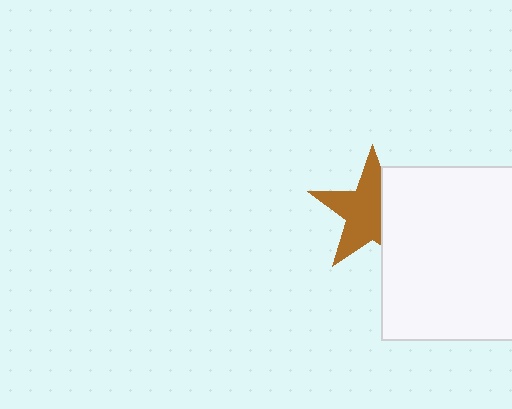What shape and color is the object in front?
The object in front is a white square.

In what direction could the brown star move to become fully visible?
The brown star could move left. That would shift it out from behind the white square entirely.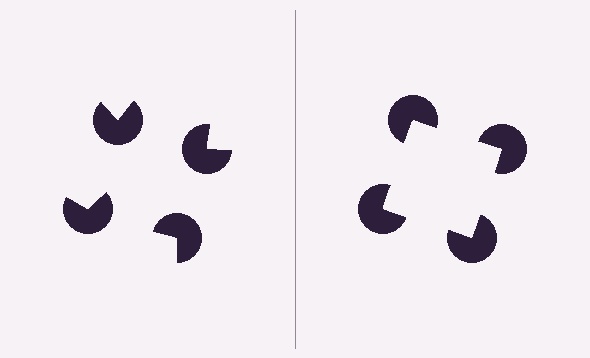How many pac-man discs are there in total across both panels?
8 — 4 on each side.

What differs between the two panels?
The pac-man discs are positioned identically on both sides; only the wedge orientations differ. On the right they align to a square; on the left they are misaligned.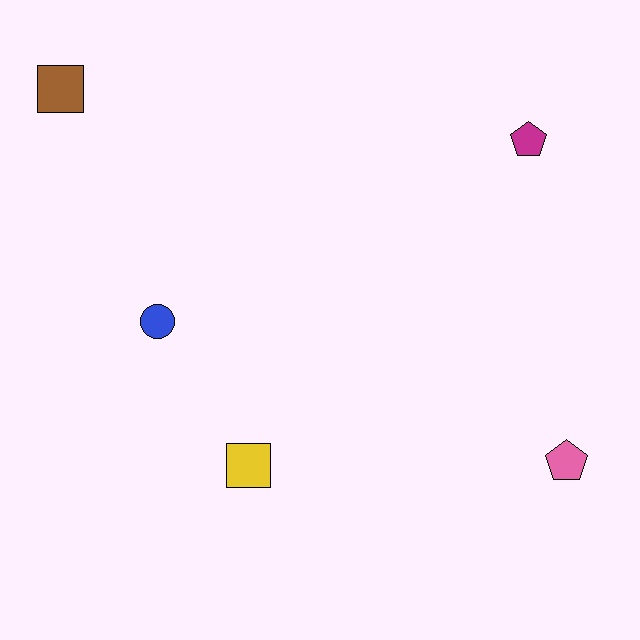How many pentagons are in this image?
There are 2 pentagons.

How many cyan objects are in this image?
There are no cyan objects.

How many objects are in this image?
There are 5 objects.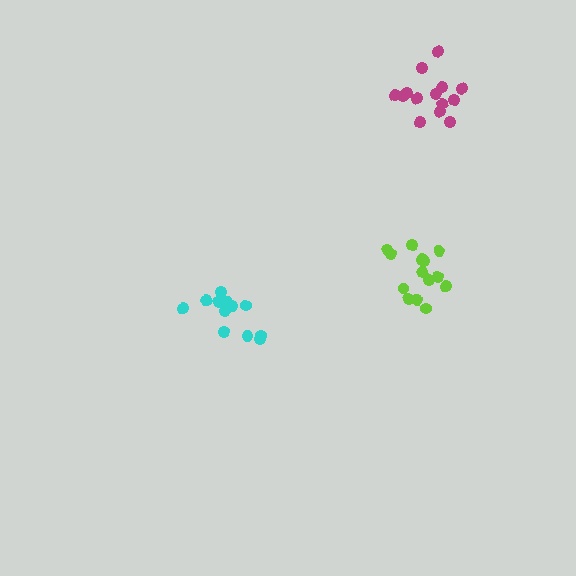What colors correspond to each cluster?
The clusters are colored: lime, cyan, magenta.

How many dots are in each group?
Group 1: 14 dots, Group 2: 13 dots, Group 3: 14 dots (41 total).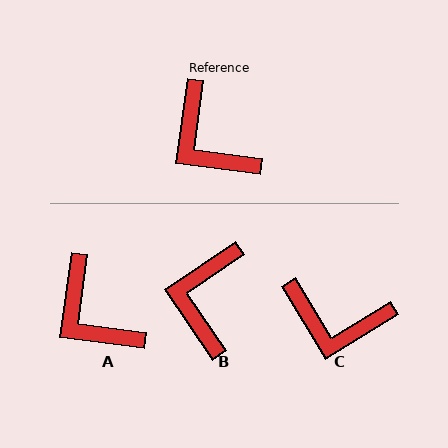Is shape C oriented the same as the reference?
No, it is off by about 39 degrees.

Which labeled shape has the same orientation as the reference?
A.